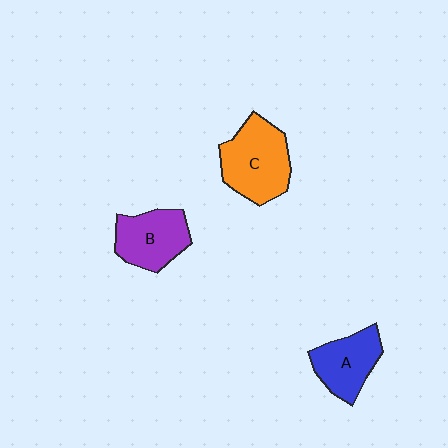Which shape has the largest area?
Shape C (orange).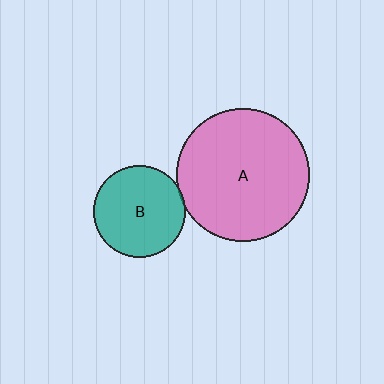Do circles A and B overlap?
Yes.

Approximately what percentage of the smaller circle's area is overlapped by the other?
Approximately 5%.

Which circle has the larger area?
Circle A (pink).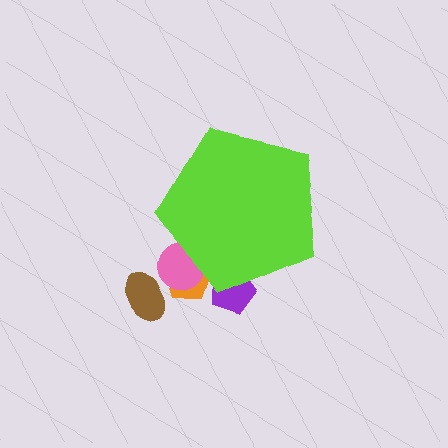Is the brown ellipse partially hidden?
No, the brown ellipse is fully visible.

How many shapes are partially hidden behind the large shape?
3 shapes are partially hidden.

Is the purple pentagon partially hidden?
Yes, the purple pentagon is partially hidden behind the lime pentagon.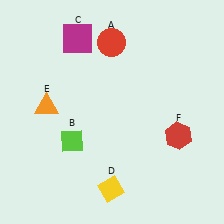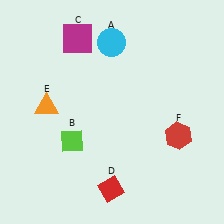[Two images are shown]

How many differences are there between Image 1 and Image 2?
There are 2 differences between the two images.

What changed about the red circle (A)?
In Image 1, A is red. In Image 2, it changed to cyan.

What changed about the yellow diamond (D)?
In Image 1, D is yellow. In Image 2, it changed to red.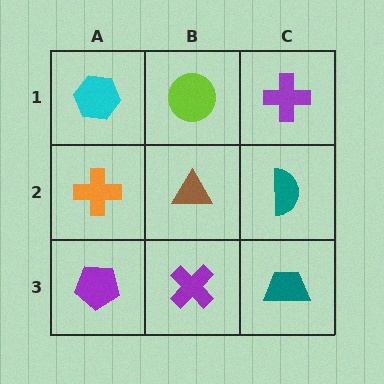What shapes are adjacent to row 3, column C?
A teal semicircle (row 2, column C), a purple cross (row 3, column B).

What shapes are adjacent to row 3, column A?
An orange cross (row 2, column A), a purple cross (row 3, column B).